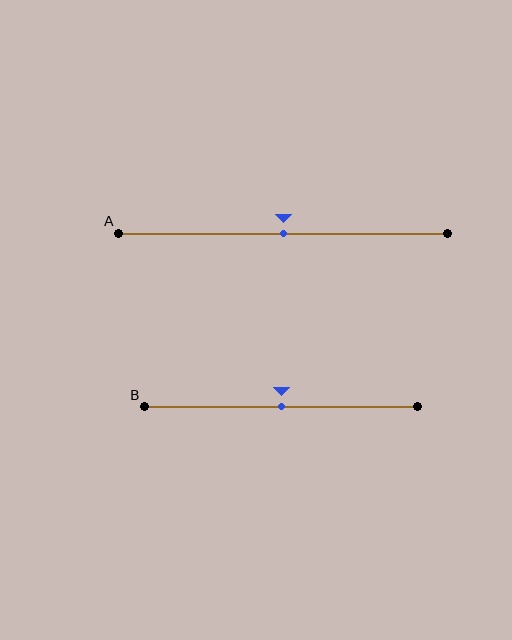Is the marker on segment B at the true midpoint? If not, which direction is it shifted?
Yes, the marker on segment B is at the true midpoint.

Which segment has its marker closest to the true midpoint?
Segment A has its marker closest to the true midpoint.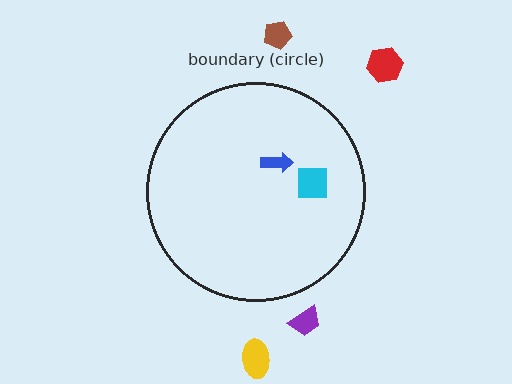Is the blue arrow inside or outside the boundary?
Inside.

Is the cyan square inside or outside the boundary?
Inside.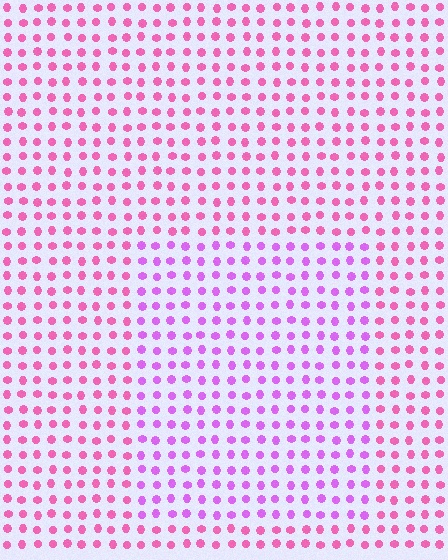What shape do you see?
I see a rectangle.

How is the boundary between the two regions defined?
The boundary is defined purely by a slight shift in hue (about 35 degrees). Spacing, size, and orientation are identical on both sides.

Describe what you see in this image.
The image is filled with small pink elements in a uniform arrangement. A rectangle-shaped region is visible where the elements are tinted to a slightly different hue, forming a subtle color boundary.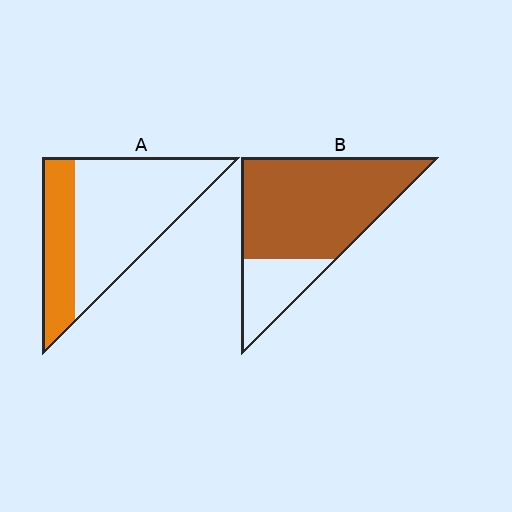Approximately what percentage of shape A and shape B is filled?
A is approximately 30% and B is approximately 75%.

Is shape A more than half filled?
No.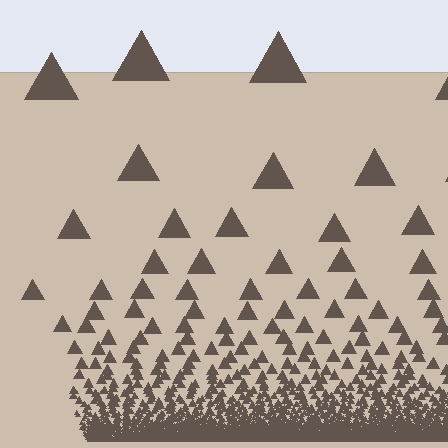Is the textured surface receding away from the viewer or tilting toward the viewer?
The surface appears to tilt toward the viewer. Texture elements get larger and sparser toward the top.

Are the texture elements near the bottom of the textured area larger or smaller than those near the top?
Smaller. The gradient is inverted — elements near the bottom are smaller and denser.